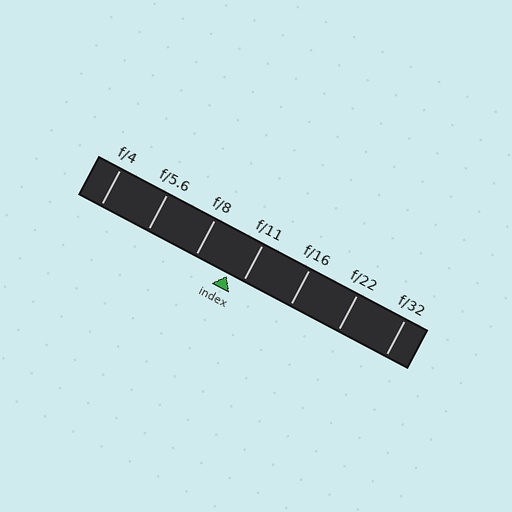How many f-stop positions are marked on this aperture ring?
There are 7 f-stop positions marked.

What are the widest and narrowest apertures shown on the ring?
The widest aperture shown is f/4 and the narrowest is f/32.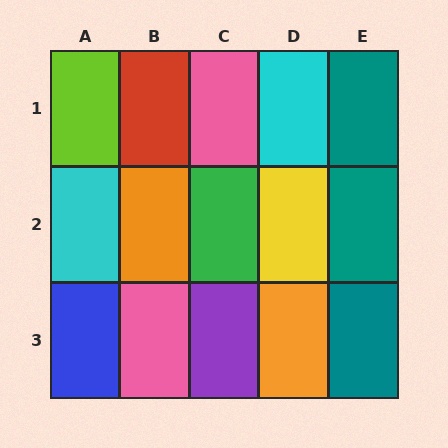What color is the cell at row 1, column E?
Teal.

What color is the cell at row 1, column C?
Pink.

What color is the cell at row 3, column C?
Purple.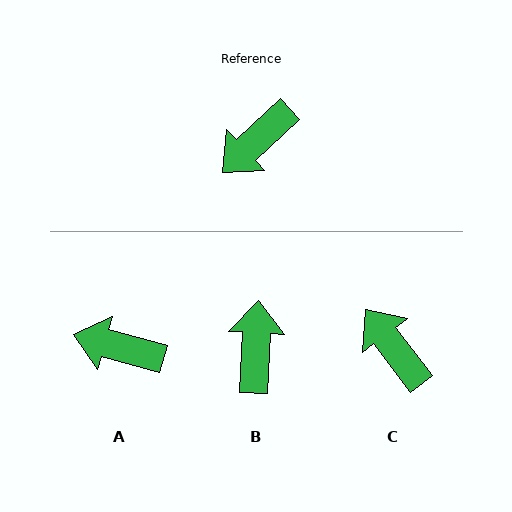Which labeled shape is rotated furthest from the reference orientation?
B, about 136 degrees away.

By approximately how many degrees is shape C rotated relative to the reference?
Approximately 96 degrees clockwise.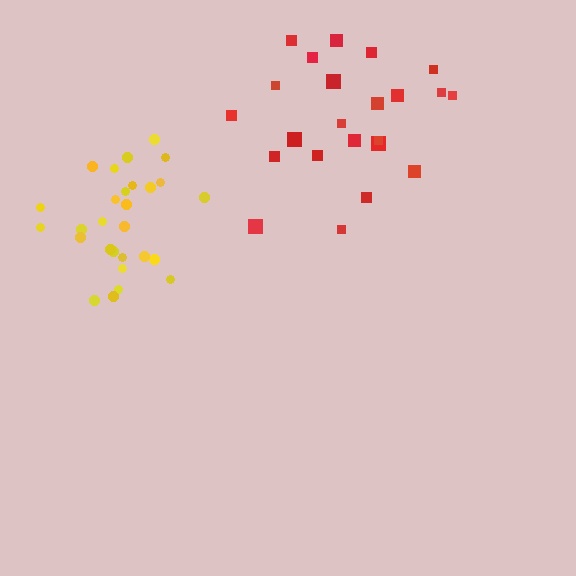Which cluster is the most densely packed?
Yellow.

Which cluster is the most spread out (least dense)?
Red.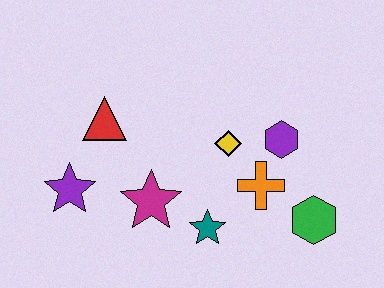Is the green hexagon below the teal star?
No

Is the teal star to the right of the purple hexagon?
No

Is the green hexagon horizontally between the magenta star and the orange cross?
No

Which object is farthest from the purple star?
The green hexagon is farthest from the purple star.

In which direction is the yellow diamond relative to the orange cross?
The yellow diamond is above the orange cross.